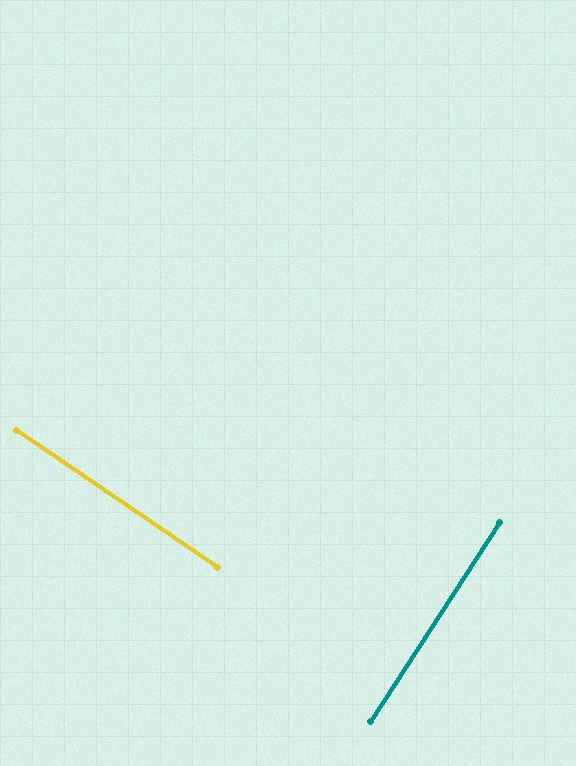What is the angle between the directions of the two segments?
Approximately 89 degrees.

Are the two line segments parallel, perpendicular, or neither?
Perpendicular — they meet at approximately 89°.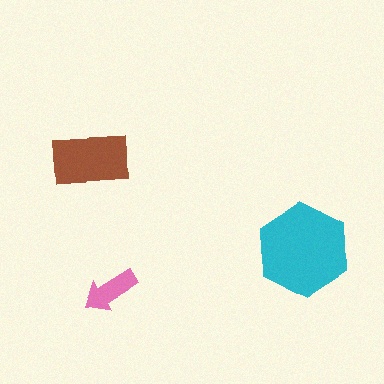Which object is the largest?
The cyan hexagon.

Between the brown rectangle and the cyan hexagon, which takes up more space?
The cyan hexagon.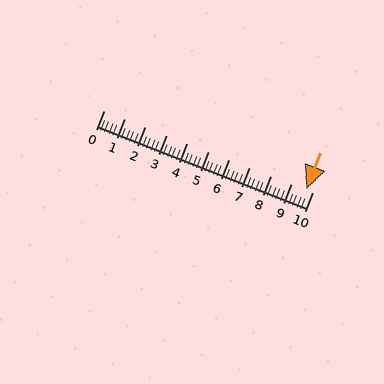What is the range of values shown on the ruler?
The ruler shows values from 0 to 10.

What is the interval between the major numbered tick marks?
The major tick marks are spaced 1 units apart.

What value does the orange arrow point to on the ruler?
The orange arrow points to approximately 9.7.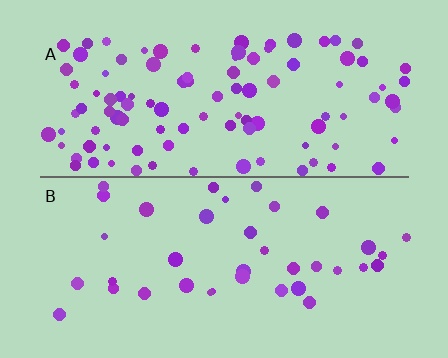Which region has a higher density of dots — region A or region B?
A (the top).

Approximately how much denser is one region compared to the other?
Approximately 2.7× — region A over region B.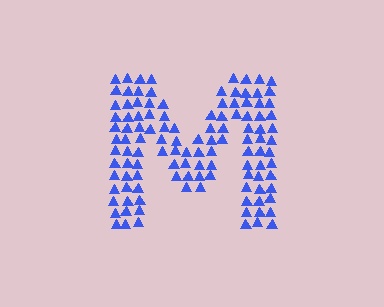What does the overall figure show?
The overall figure shows the letter M.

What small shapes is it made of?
It is made of small triangles.